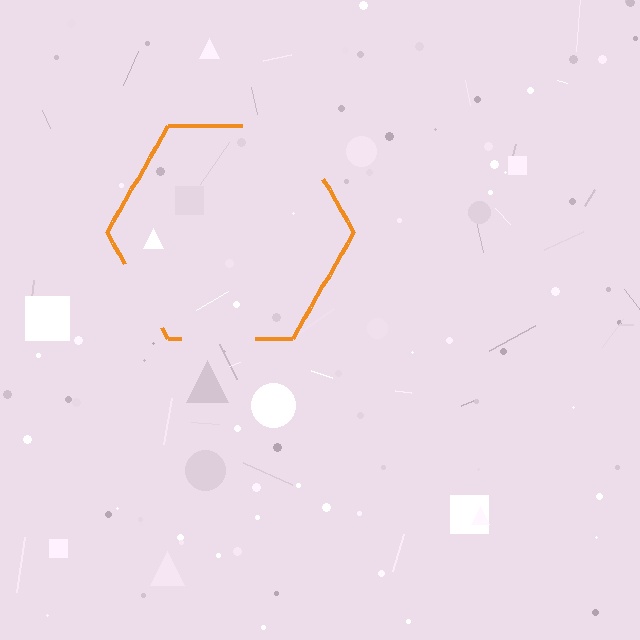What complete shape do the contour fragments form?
The contour fragments form a hexagon.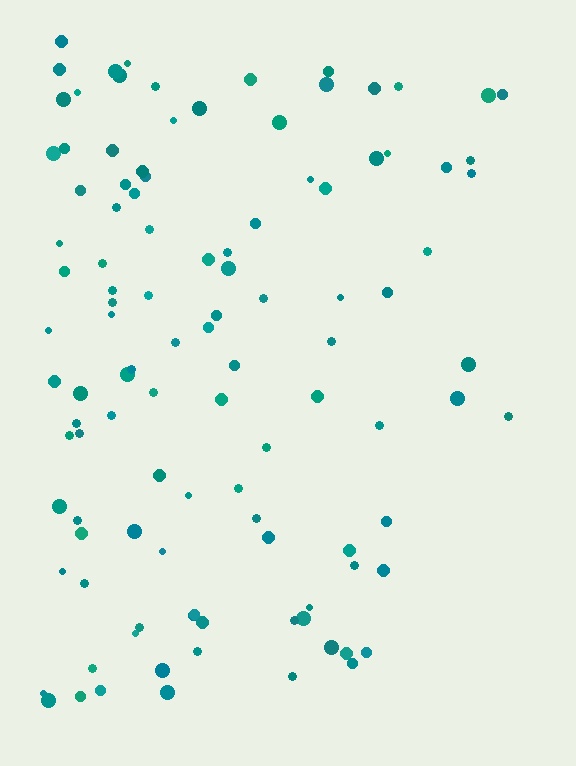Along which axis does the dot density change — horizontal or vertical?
Horizontal.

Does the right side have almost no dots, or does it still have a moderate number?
Still a moderate number, just noticeably fewer than the left.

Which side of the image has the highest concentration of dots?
The left.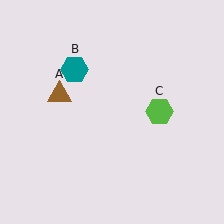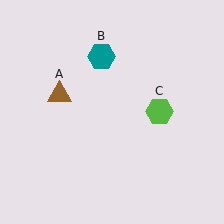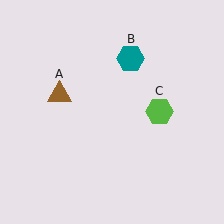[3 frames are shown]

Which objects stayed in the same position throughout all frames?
Brown triangle (object A) and lime hexagon (object C) remained stationary.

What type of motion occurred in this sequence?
The teal hexagon (object B) rotated clockwise around the center of the scene.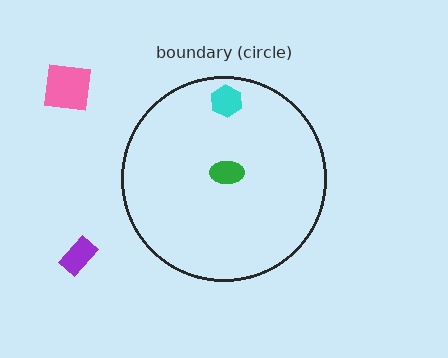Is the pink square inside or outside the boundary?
Outside.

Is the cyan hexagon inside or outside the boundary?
Inside.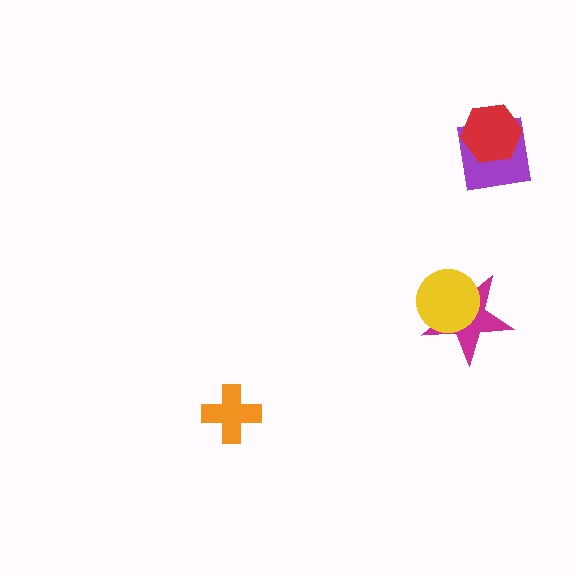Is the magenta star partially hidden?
Yes, it is partially covered by another shape.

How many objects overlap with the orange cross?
0 objects overlap with the orange cross.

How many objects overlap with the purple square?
1 object overlaps with the purple square.